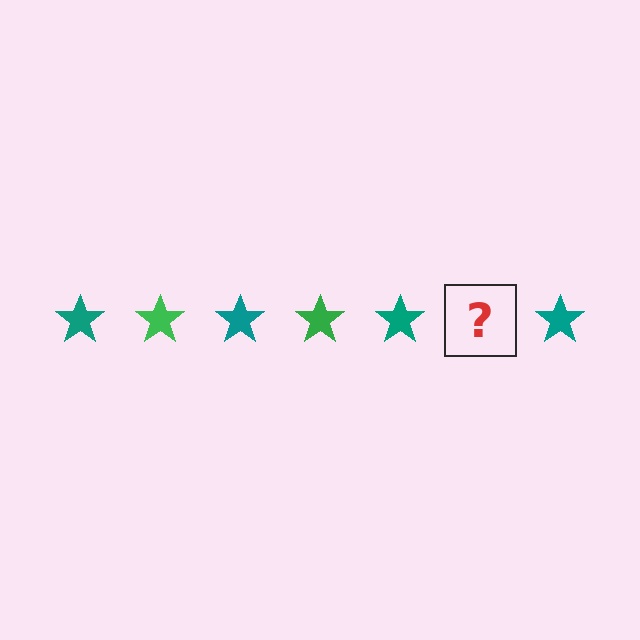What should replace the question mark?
The question mark should be replaced with a green star.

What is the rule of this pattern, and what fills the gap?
The rule is that the pattern cycles through teal, green stars. The gap should be filled with a green star.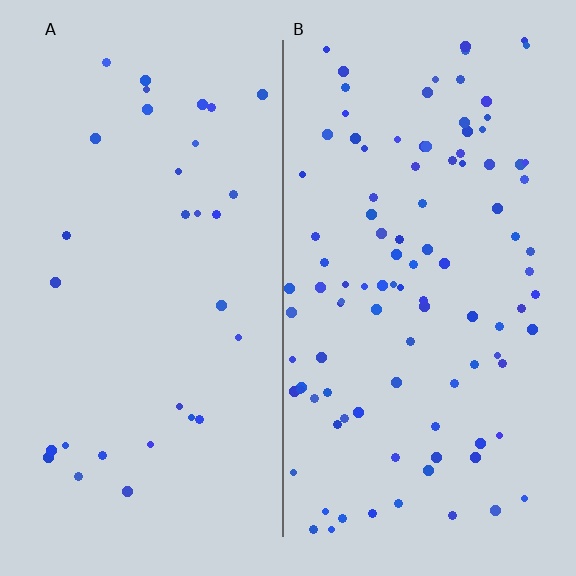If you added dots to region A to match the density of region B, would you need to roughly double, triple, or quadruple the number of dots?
Approximately triple.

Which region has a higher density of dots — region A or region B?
B (the right).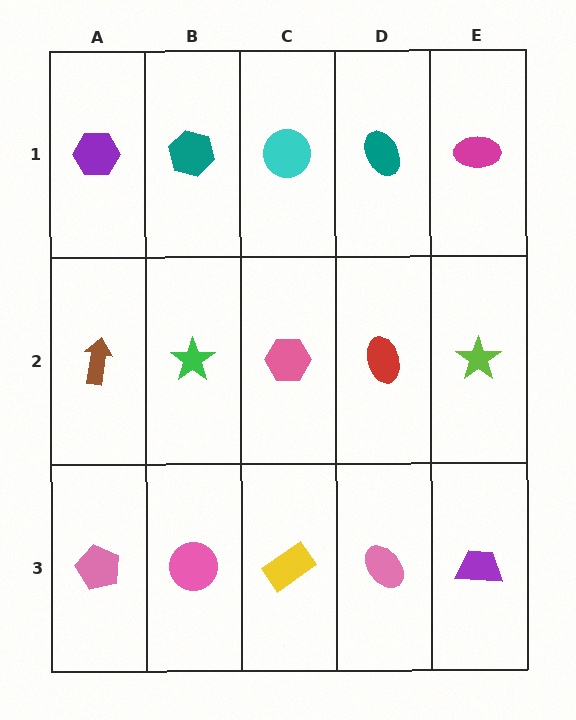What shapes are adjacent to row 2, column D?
A teal ellipse (row 1, column D), a pink ellipse (row 3, column D), a pink hexagon (row 2, column C), a lime star (row 2, column E).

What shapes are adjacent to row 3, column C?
A pink hexagon (row 2, column C), a pink circle (row 3, column B), a pink ellipse (row 3, column D).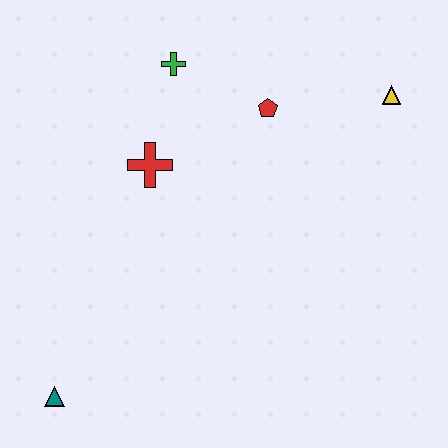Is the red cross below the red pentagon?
Yes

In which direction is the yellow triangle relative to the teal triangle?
The yellow triangle is to the right of the teal triangle.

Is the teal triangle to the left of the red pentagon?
Yes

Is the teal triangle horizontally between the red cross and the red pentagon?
No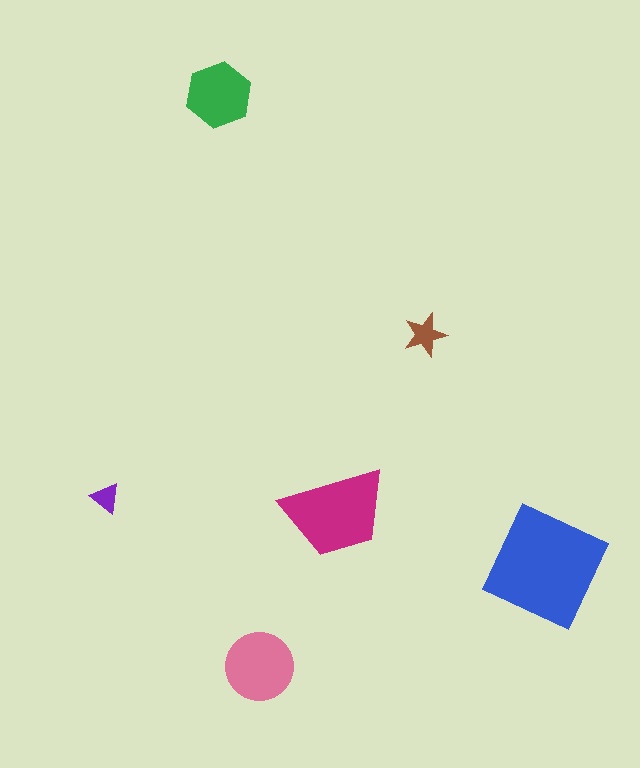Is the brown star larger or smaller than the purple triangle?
Larger.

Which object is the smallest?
The purple triangle.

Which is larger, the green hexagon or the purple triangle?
The green hexagon.